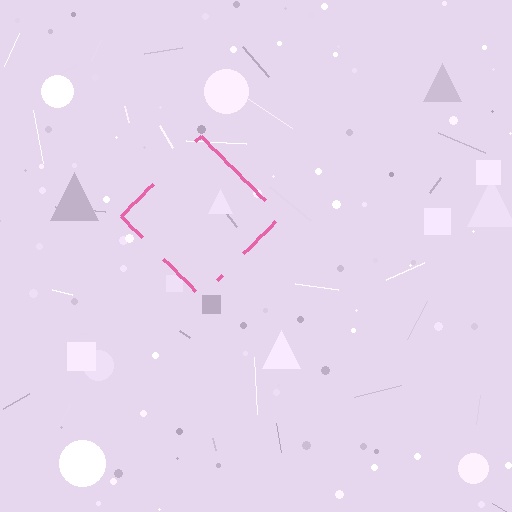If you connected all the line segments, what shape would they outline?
They would outline a diamond.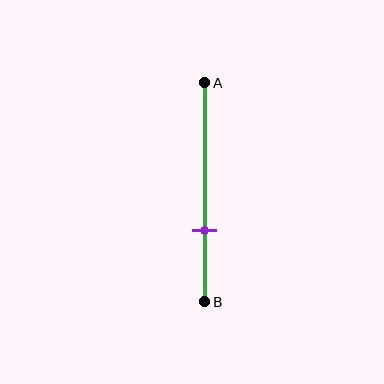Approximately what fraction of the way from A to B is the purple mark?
The purple mark is approximately 70% of the way from A to B.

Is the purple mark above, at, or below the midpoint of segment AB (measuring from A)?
The purple mark is below the midpoint of segment AB.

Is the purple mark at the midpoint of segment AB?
No, the mark is at about 70% from A, not at the 50% midpoint.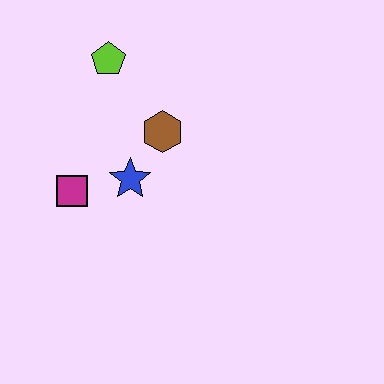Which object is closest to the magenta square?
The blue star is closest to the magenta square.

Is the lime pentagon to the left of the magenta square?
No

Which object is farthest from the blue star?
The lime pentagon is farthest from the blue star.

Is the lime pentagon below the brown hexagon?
No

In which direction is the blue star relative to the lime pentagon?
The blue star is below the lime pentagon.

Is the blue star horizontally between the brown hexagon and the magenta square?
Yes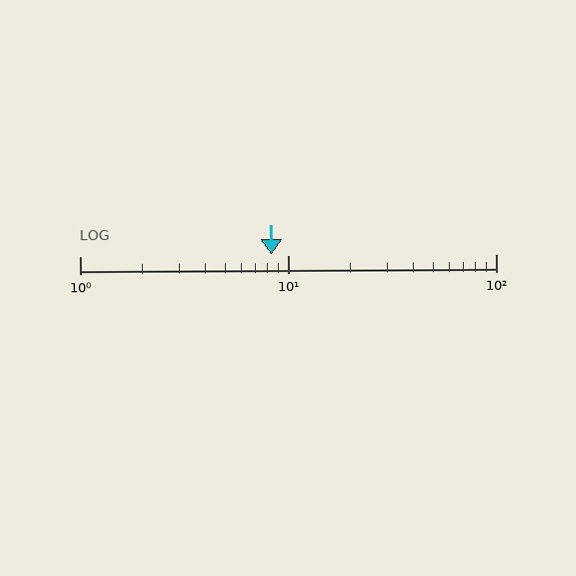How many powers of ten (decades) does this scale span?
The scale spans 2 decades, from 1 to 100.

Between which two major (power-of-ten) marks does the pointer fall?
The pointer is between 1 and 10.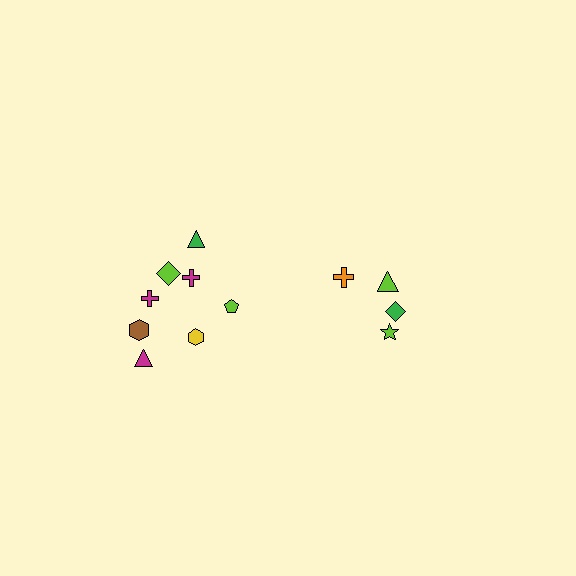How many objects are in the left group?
There are 8 objects.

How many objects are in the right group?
There are 4 objects.